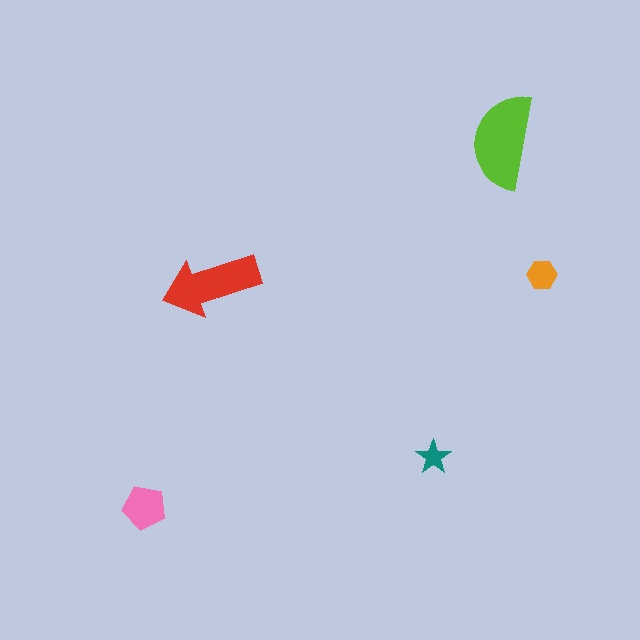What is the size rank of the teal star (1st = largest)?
5th.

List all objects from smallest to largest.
The teal star, the orange hexagon, the pink pentagon, the red arrow, the lime semicircle.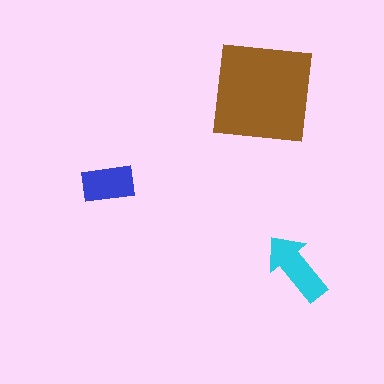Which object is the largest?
The brown square.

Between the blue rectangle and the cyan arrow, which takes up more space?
The cyan arrow.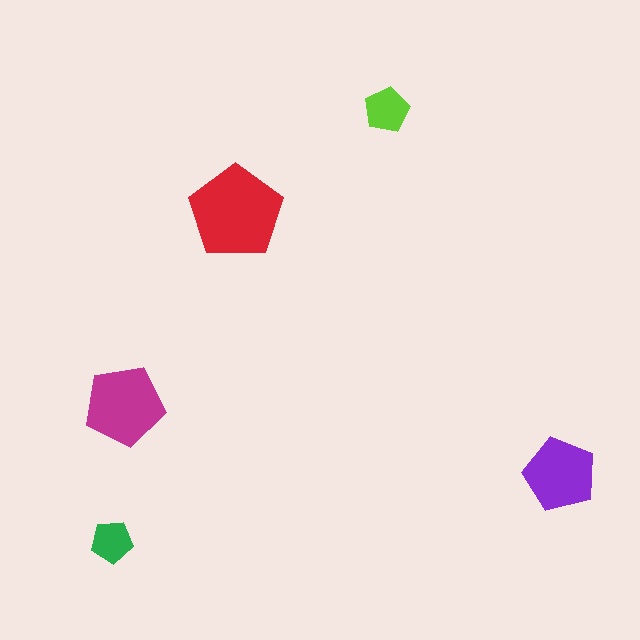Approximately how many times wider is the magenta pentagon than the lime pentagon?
About 2 times wider.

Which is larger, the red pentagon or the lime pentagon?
The red one.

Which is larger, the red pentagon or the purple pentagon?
The red one.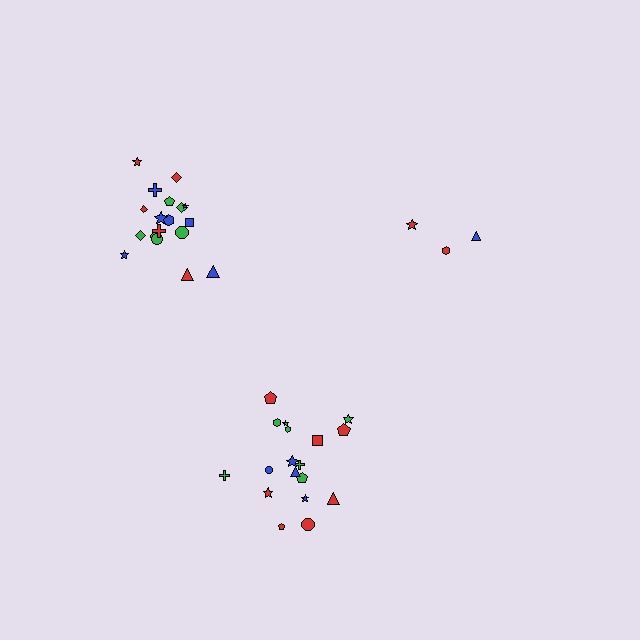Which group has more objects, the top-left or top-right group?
The top-left group.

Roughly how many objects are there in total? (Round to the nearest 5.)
Roughly 40 objects in total.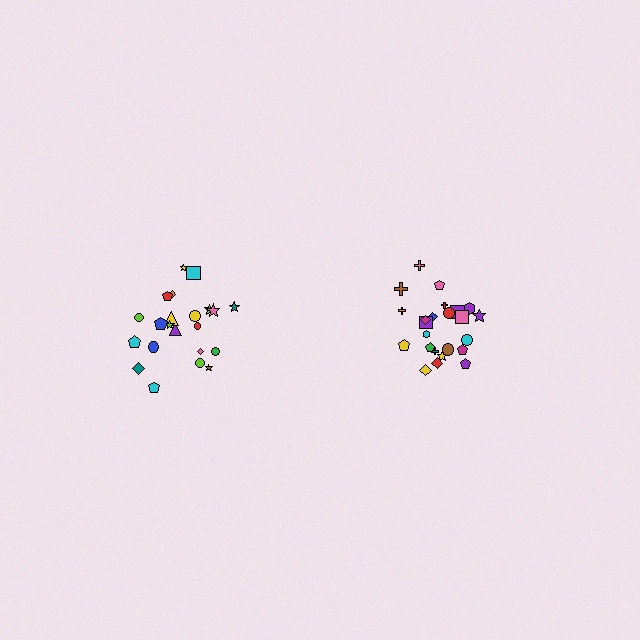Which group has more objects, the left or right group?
The right group.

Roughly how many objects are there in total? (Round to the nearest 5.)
Roughly 45 objects in total.